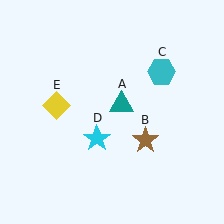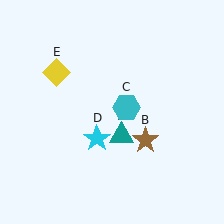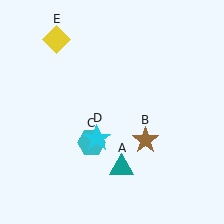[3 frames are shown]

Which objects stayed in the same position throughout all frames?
Brown star (object B) and cyan star (object D) remained stationary.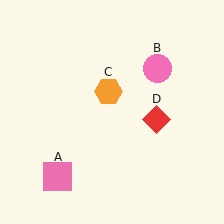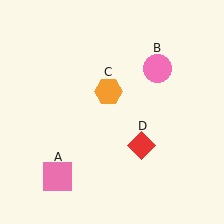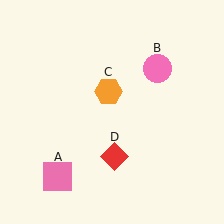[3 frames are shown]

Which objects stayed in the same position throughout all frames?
Pink square (object A) and pink circle (object B) and orange hexagon (object C) remained stationary.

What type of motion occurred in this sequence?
The red diamond (object D) rotated clockwise around the center of the scene.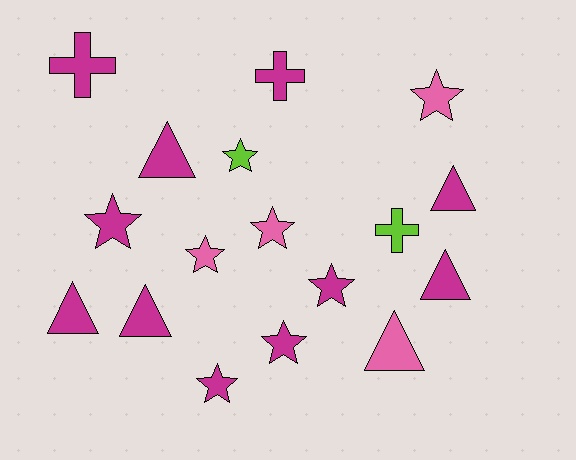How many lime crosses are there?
There is 1 lime cross.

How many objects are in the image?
There are 17 objects.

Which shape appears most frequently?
Star, with 8 objects.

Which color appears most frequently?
Magenta, with 11 objects.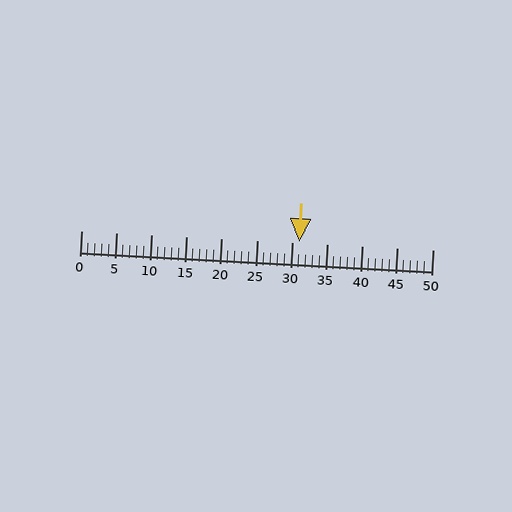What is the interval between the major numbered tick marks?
The major tick marks are spaced 5 units apart.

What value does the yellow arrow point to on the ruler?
The yellow arrow points to approximately 31.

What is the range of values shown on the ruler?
The ruler shows values from 0 to 50.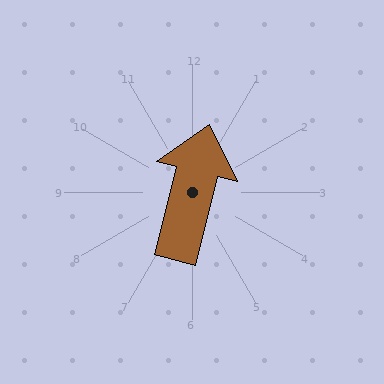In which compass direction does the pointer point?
North.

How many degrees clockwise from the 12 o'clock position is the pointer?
Approximately 14 degrees.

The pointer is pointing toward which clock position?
Roughly 12 o'clock.